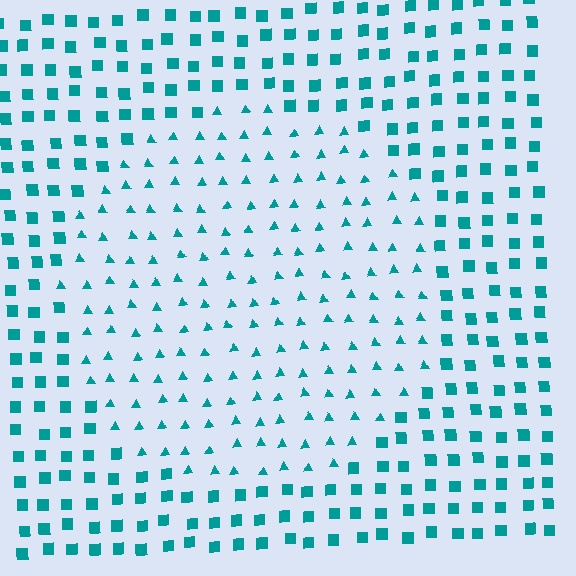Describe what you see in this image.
The image is filled with small teal elements arranged in a uniform grid. A circle-shaped region contains triangles, while the surrounding area contains squares. The boundary is defined purely by the change in element shape.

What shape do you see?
I see a circle.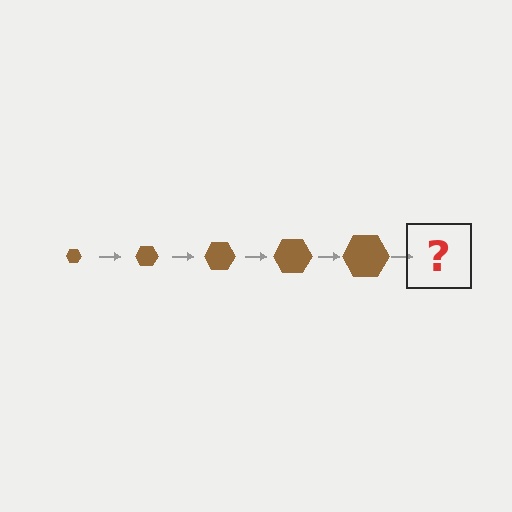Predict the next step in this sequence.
The next step is a brown hexagon, larger than the previous one.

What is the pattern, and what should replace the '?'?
The pattern is that the hexagon gets progressively larger each step. The '?' should be a brown hexagon, larger than the previous one.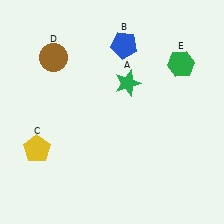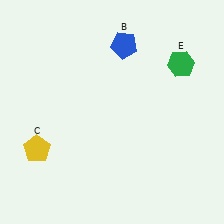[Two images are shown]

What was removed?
The green star (A), the brown circle (D) were removed in Image 2.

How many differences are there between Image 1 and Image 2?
There are 2 differences between the two images.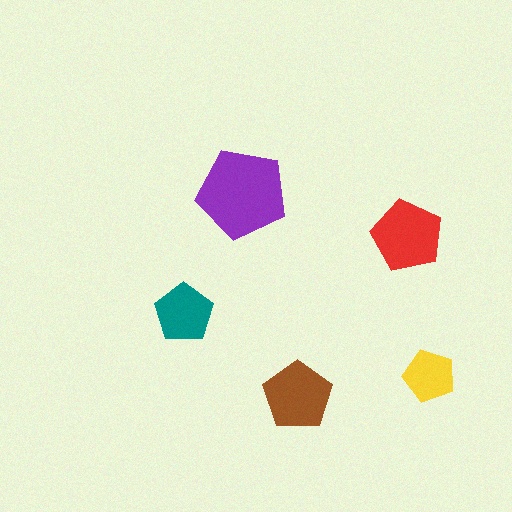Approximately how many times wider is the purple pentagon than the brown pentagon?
About 1.5 times wider.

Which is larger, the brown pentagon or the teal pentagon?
The brown one.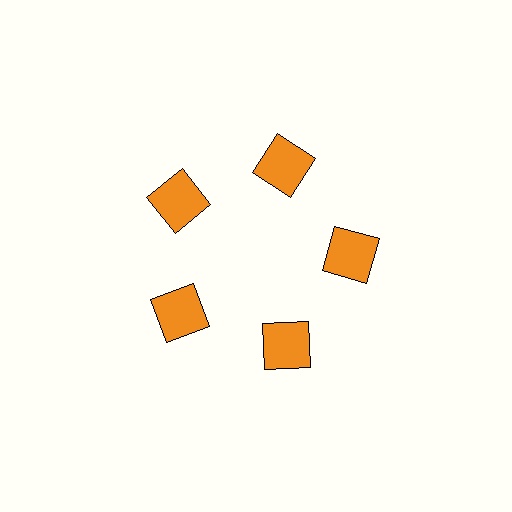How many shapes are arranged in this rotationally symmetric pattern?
There are 5 shapes, arranged in 5 groups of 1.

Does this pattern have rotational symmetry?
Yes, this pattern has 5-fold rotational symmetry. It looks the same after rotating 72 degrees around the center.